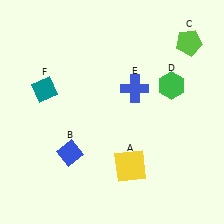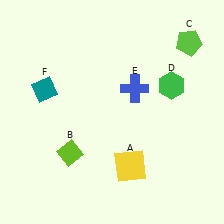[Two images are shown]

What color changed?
The diamond (B) changed from blue in Image 1 to lime in Image 2.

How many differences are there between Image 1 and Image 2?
There is 1 difference between the two images.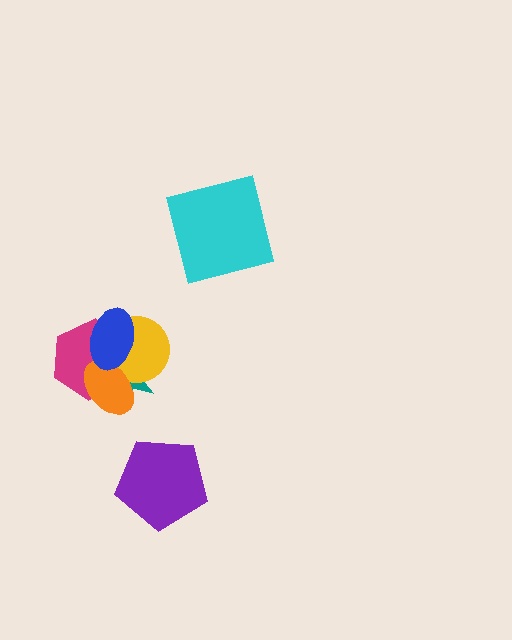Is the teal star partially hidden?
Yes, it is partially covered by another shape.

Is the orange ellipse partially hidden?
Yes, it is partially covered by another shape.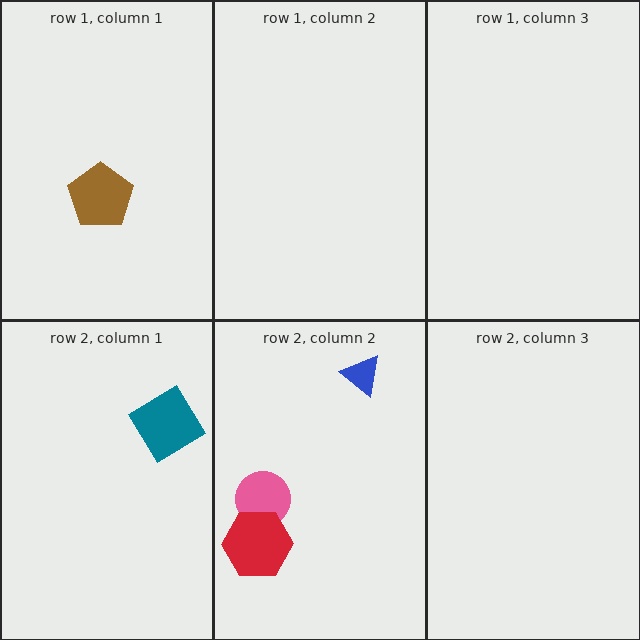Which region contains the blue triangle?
The row 2, column 2 region.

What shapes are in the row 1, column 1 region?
The brown pentagon.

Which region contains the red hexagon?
The row 2, column 2 region.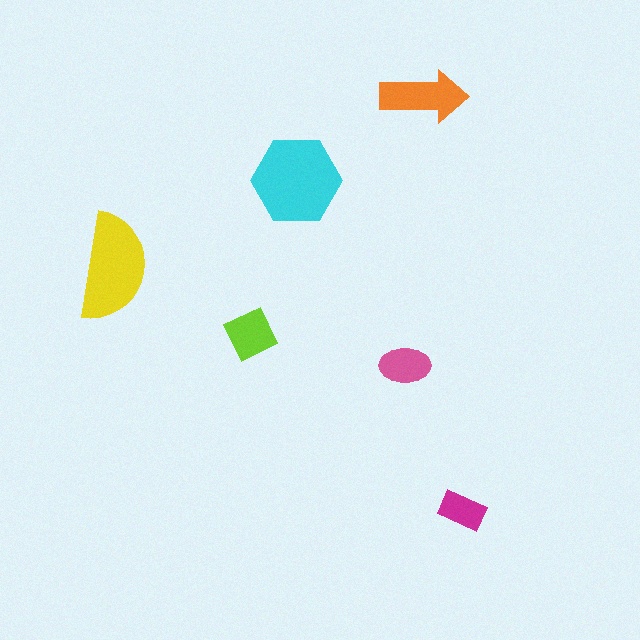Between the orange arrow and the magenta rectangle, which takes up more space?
The orange arrow.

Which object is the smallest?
The magenta rectangle.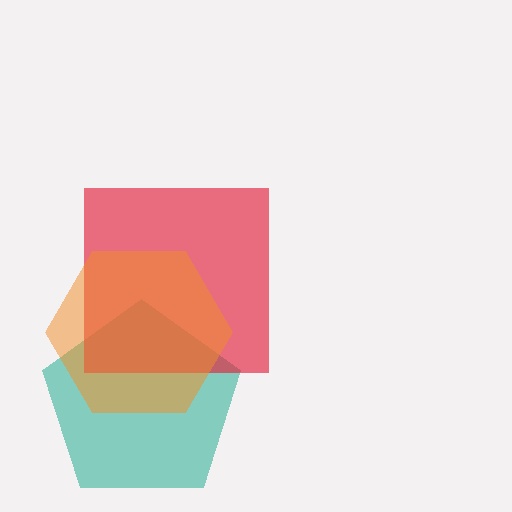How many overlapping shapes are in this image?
There are 3 overlapping shapes in the image.